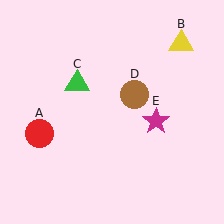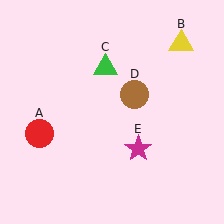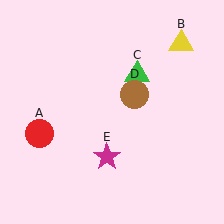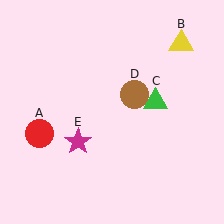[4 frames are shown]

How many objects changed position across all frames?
2 objects changed position: green triangle (object C), magenta star (object E).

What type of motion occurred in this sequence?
The green triangle (object C), magenta star (object E) rotated clockwise around the center of the scene.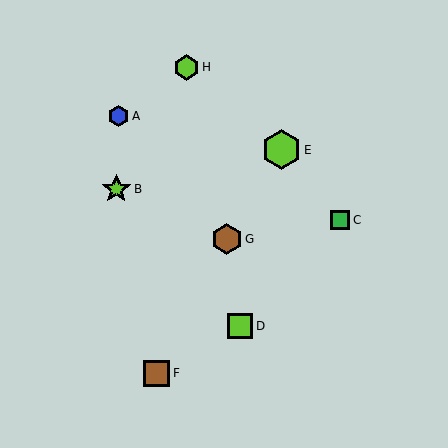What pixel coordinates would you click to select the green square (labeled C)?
Click at (340, 220) to select the green square C.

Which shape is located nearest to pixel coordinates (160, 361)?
The brown square (labeled F) at (157, 373) is nearest to that location.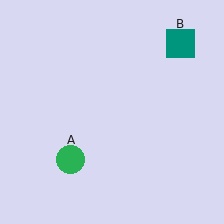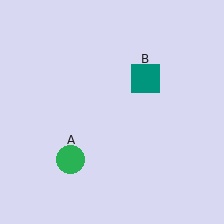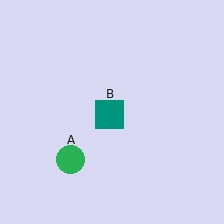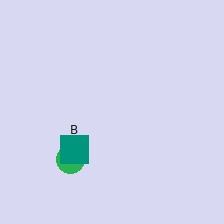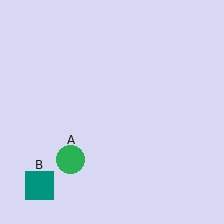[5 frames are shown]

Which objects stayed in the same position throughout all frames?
Green circle (object A) remained stationary.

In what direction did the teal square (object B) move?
The teal square (object B) moved down and to the left.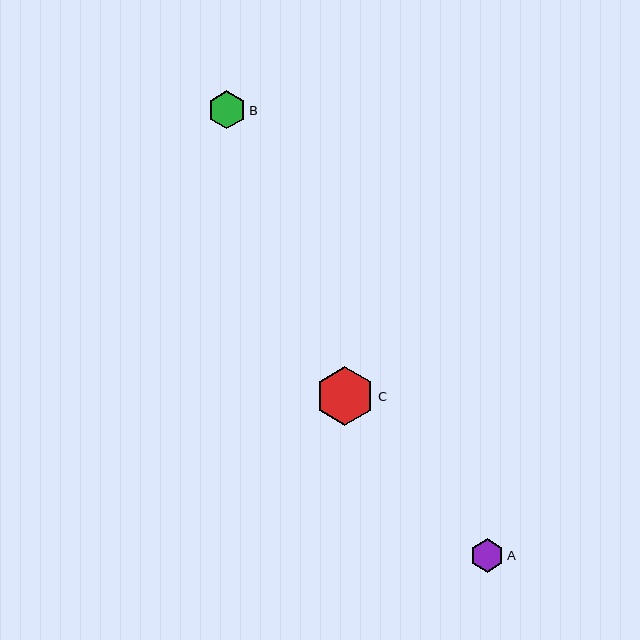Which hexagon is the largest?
Hexagon C is the largest with a size of approximately 59 pixels.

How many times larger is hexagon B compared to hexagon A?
Hexagon B is approximately 1.1 times the size of hexagon A.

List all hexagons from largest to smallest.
From largest to smallest: C, B, A.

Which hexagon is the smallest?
Hexagon A is the smallest with a size of approximately 33 pixels.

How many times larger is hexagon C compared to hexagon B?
Hexagon C is approximately 1.6 times the size of hexagon B.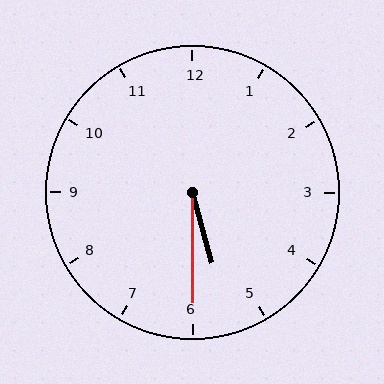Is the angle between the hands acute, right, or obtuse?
It is acute.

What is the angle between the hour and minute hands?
Approximately 15 degrees.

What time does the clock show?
5:30.